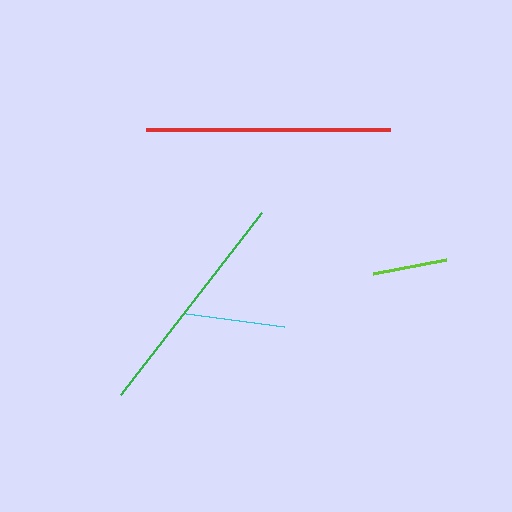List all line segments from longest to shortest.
From longest to shortest: red, green, cyan, lime.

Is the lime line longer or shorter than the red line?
The red line is longer than the lime line.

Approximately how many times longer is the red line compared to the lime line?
The red line is approximately 3.3 times the length of the lime line.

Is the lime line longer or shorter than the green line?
The green line is longer than the lime line.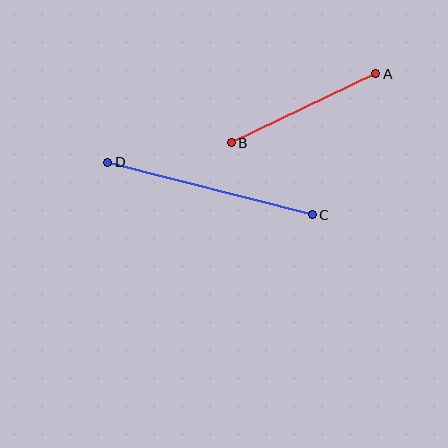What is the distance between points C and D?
The distance is approximately 211 pixels.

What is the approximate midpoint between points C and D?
The midpoint is at approximately (210, 189) pixels.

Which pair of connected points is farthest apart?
Points C and D are farthest apart.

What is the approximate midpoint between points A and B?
The midpoint is at approximately (304, 108) pixels.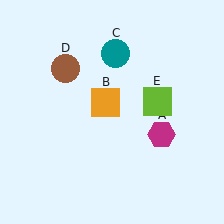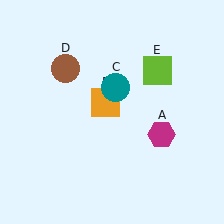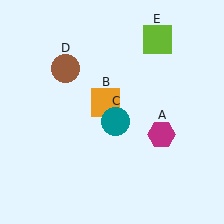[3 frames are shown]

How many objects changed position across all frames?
2 objects changed position: teal circle (object C), lime square (object E).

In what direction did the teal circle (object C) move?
The teal circle (object C) moved down.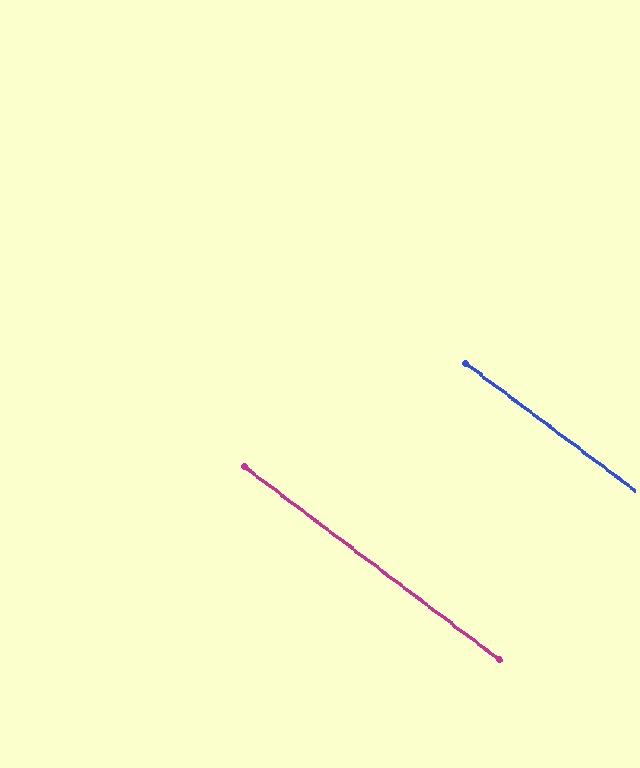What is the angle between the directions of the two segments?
Approximately 0 degrees.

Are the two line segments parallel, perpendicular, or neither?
Parallel — their directions differ by only 0.2°.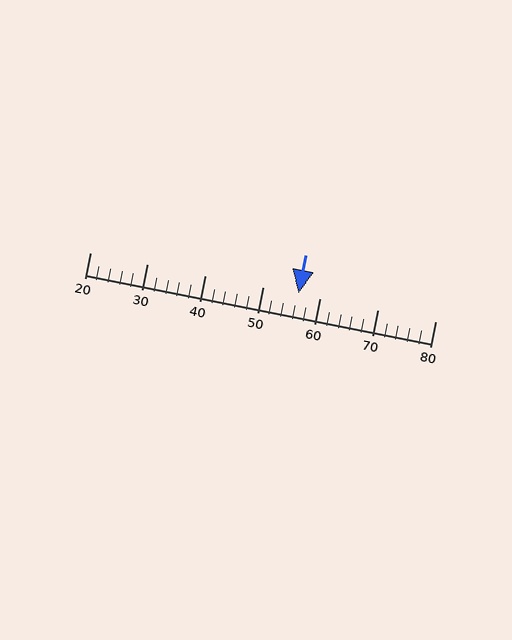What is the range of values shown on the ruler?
The ruler shows values from 20 to 80.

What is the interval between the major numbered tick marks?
The major tick marks are spaced 10 units apart.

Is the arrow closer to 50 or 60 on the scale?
The arrow is closer to 60.